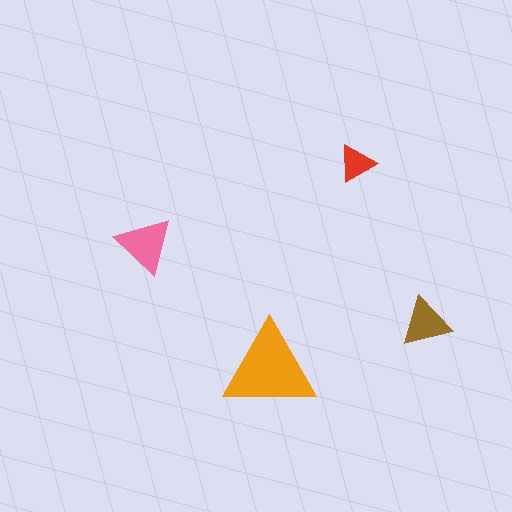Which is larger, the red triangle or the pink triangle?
The pink one.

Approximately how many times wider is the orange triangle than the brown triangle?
About 2 times wider.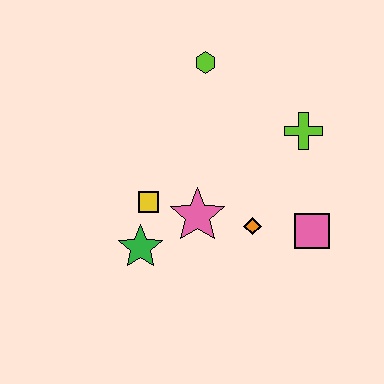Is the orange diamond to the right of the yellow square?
Yes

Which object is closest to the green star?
The yellow square is closest to the green star.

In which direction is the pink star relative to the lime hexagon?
The pink star is below the lime hexagon.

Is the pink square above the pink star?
No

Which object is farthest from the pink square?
The lime hexagon is farthest from the pink square.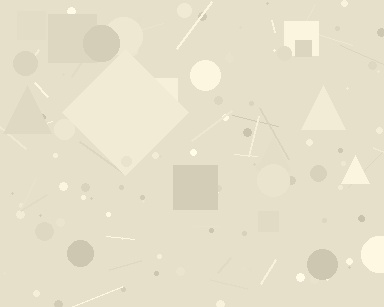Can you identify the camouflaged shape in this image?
The camouflaged shape is a diamond.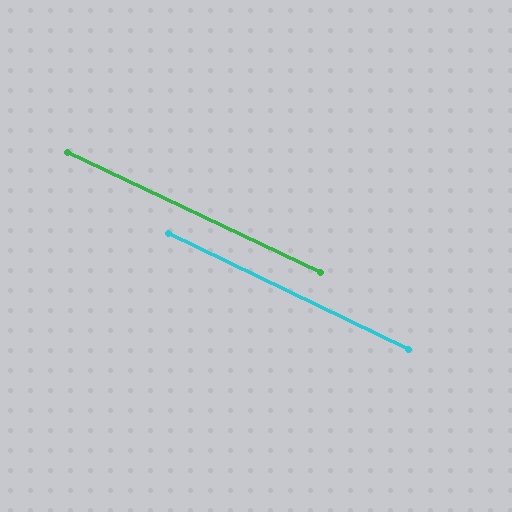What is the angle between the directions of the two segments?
Approximately 0 degrees.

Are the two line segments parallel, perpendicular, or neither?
Parallel — their directions differ by only 0.4°.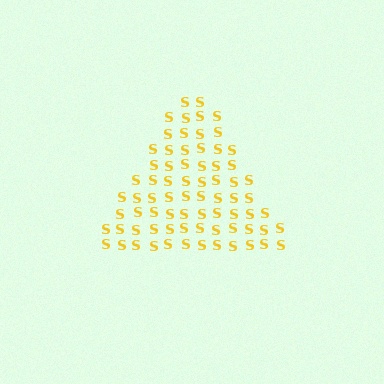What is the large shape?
The large shape is a triangle.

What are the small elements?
The small elements are letter S's.